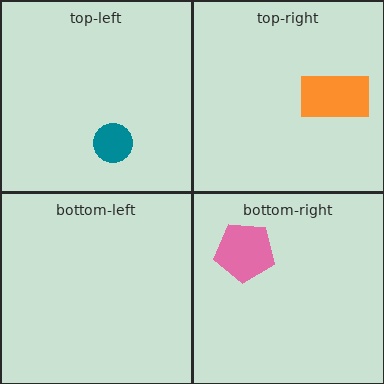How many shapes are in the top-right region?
1.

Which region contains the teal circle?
The top-left region.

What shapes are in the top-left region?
The teal circle.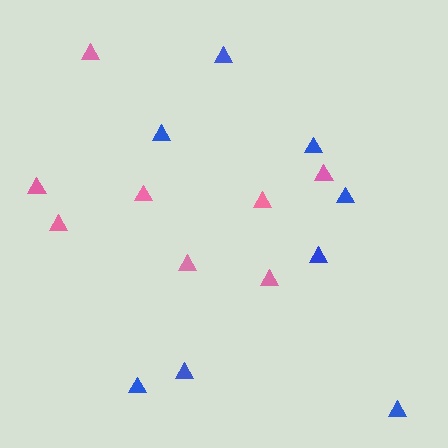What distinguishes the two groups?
There are 2 groups: one group of blue triangles (8) and one group of pink triangles (8).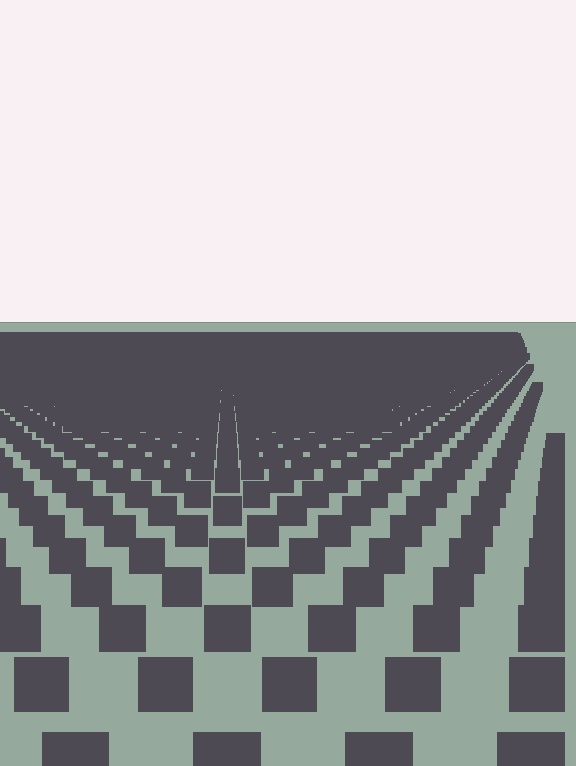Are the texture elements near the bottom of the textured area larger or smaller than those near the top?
Larger. Near the bottom, elements are closer to the viewer and appear at a bigger on-screen size.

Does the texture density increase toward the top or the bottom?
Density increases toward the top.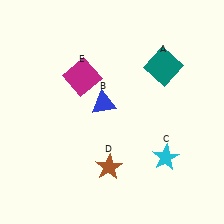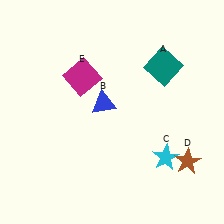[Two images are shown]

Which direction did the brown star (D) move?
The brown star (D) moved right.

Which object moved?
The brown star (D) moved right.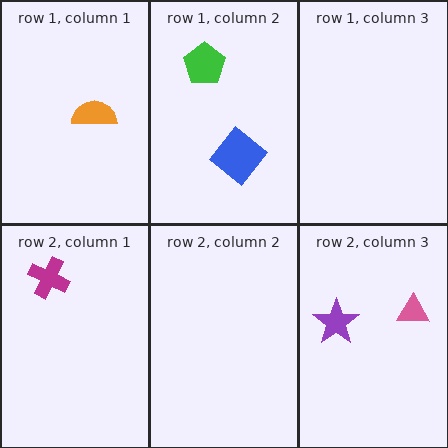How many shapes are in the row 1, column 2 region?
2.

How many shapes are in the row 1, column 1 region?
1.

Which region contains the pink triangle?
The row 2, column 3 region.